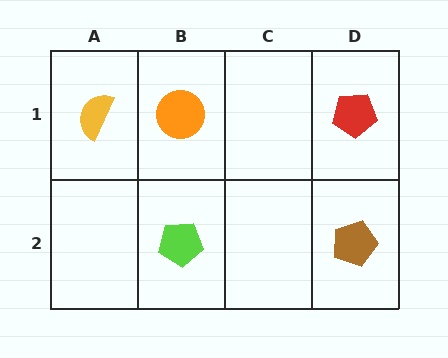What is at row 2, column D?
A brown pentagon.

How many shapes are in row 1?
3 shapes.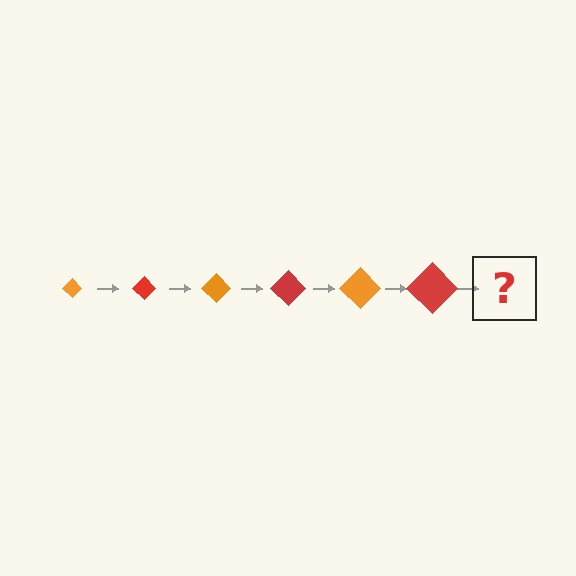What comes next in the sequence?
The next element should be an orange diamond, larger than the previous one.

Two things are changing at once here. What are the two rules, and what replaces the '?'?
The two rules are that the diamond grows larger each step and the color cycles through orange and red. The '?' should be an orange diamond, larger than the previous one.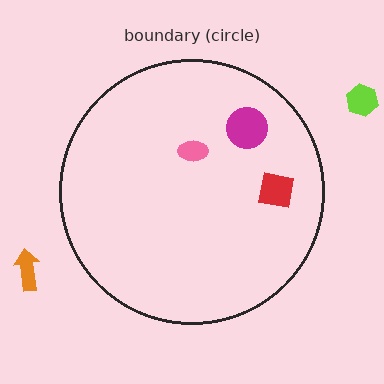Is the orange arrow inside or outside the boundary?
Outside.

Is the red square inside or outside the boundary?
Inside.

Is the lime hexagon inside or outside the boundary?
Outside.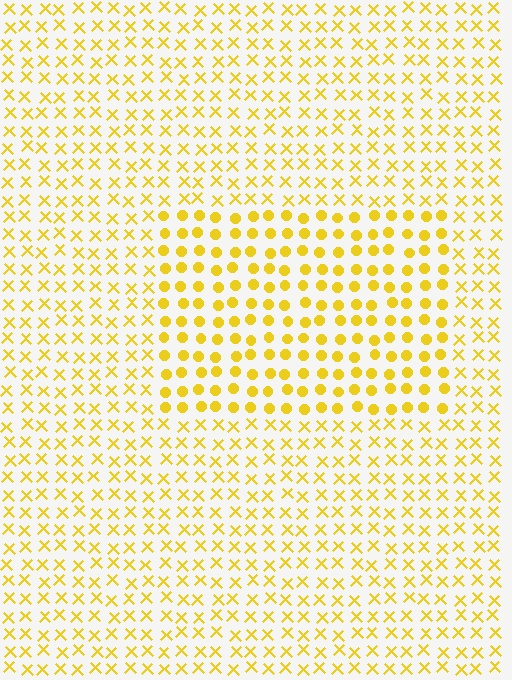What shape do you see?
I see a rectangle.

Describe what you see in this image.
The image is filled with small yellow elements arranged in a uniform grid. A rectangle-shaped region contains circles, while the surrounding area contains X marks. The boundary is defined purely by the change in element shape.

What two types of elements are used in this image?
The image uses circles inside the rectangle region and X marks outside it.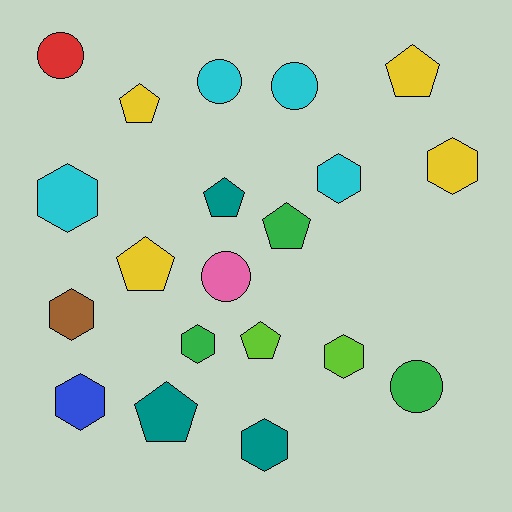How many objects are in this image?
There are 20 objects.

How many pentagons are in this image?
There are 7 pentagons.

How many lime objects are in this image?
There are 2 lime objects.